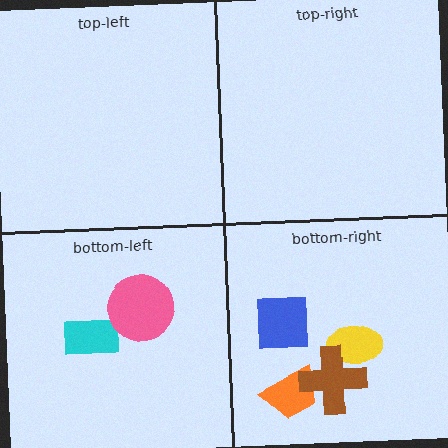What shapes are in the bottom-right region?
The orange trapezoid, the blue square, the yellow ellipse, the brown cross.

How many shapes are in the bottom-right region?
4.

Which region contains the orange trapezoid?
The bottom-right region.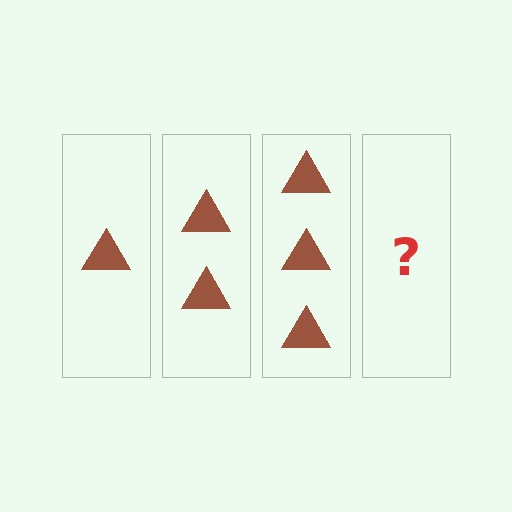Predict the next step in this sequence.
The next step is 4 triangles.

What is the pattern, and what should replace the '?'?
The pattern is that each step adds one more triangle. The '?' should be 4 triangles.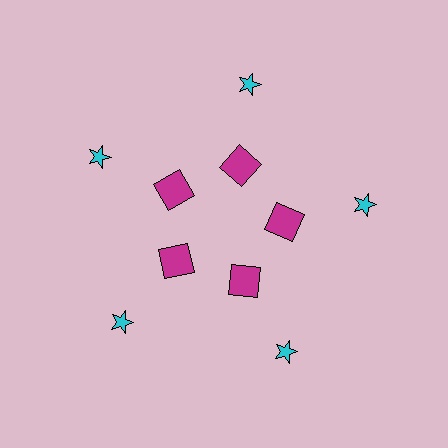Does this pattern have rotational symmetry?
Yes, this pattern has 5-fold rotational symmetry. It looks the same after rotating 72 degrees around the center.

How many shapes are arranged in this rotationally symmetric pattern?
There are 10 shapes, arranged in 5 groups of 2.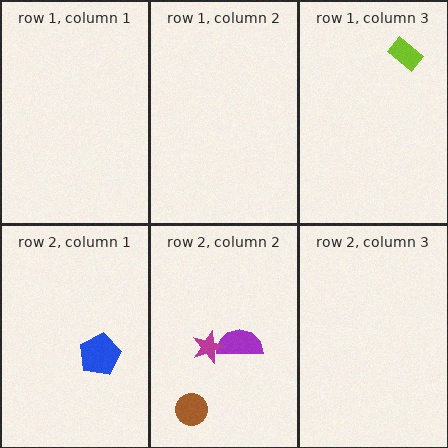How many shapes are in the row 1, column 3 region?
1.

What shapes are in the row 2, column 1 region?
The blue pentagon.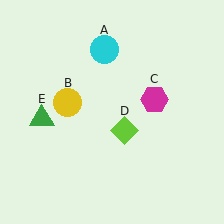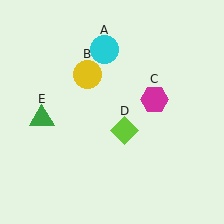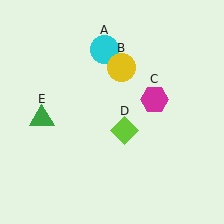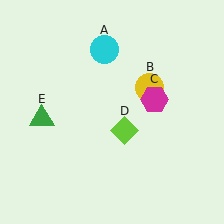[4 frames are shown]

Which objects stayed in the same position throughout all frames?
Cyan circle (object A) and magenta hexagon (object C) and lime diamond (object D) and green triangle (object E) remained stationary.